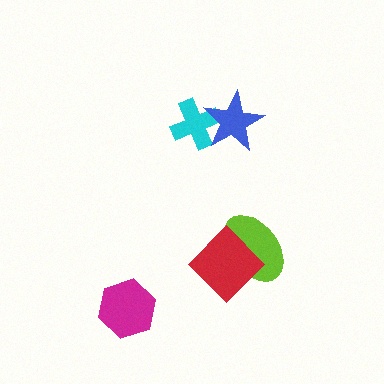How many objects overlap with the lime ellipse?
1 object overlaps with the lime ellipse.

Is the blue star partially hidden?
No, no other shape covers it.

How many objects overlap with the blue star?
1 object overlaps with the blue star.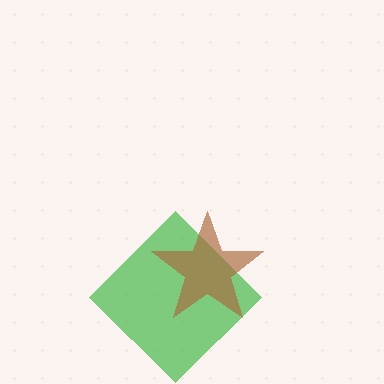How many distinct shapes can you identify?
There are 2 distinct shapes: a green diamond, a brown star.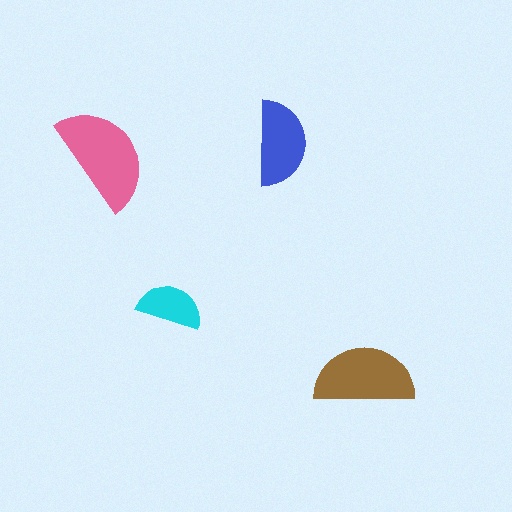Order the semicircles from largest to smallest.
the pink one, the brown one, the blue one, the cyan one.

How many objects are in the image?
There are 4 objects in the image.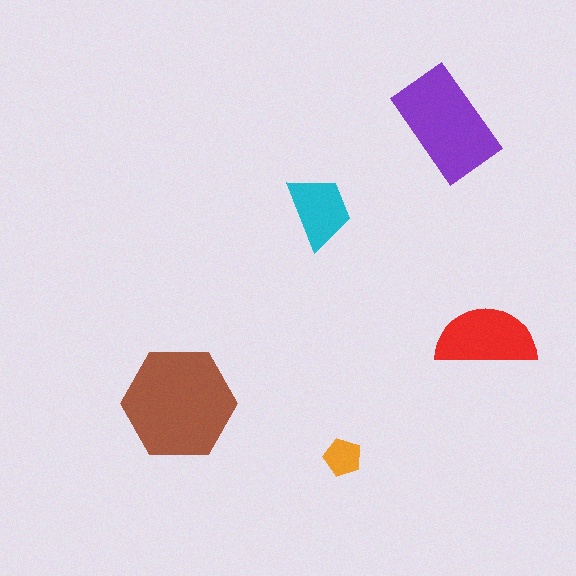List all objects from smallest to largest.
The orange pentagon, the cyan trapezoid, the red semicircle, the purple rectangle, the brown hexagon.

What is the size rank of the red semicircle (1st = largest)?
3rd.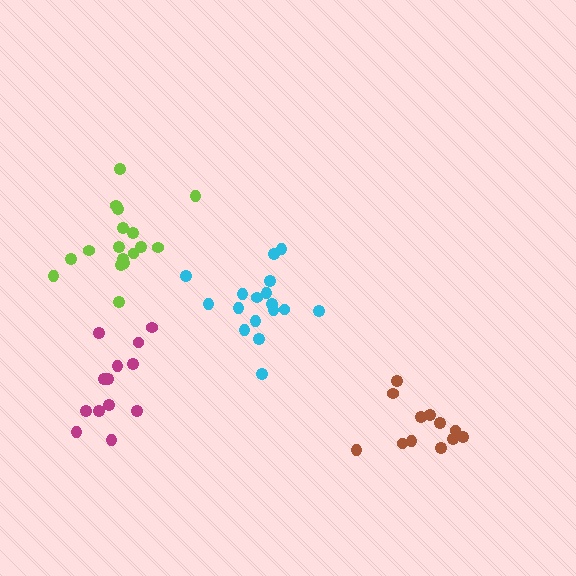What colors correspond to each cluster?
The clusters are colored: brown, cyan, lime, magenta.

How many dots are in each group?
Group 1: 12 dots, Group 2: 17 dots, Group 3: 17 dots, Group 4: 13 dots (59 total).